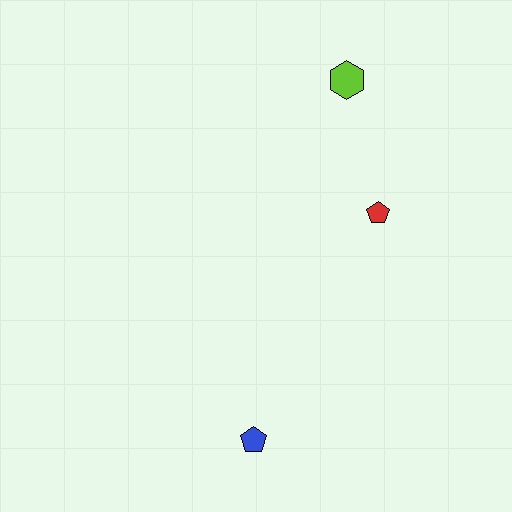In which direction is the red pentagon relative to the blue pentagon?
The red pentagon is above the blue pentagon.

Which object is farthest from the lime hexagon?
The blue pentagon is farthest from the lime hexagon.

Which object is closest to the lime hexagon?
The red pentagon is closest to the lime hexagon.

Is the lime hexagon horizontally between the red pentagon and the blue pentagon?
Yes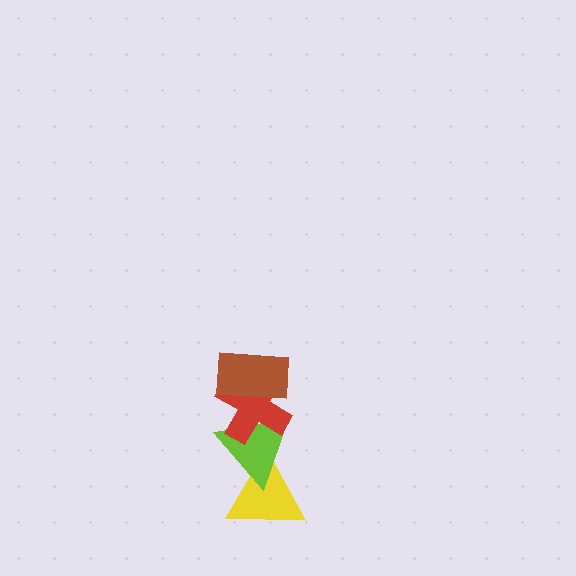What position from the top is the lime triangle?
The lime triangle is 3rd from the top.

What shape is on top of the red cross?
The brown rectangle is on top of the red cross.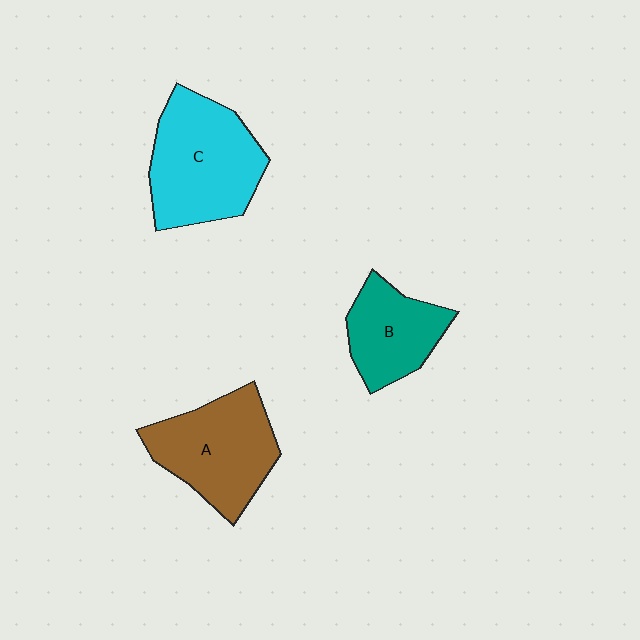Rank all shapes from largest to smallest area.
From largest to smallest: C (cyan), A (brown), B (teal).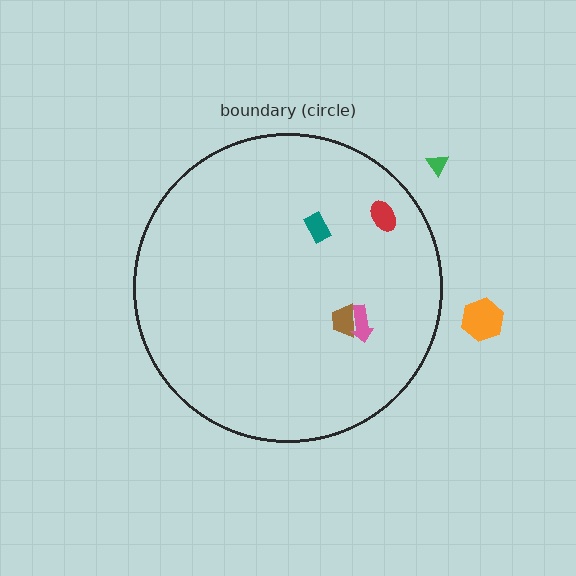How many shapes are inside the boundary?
4 inside, 2 outside.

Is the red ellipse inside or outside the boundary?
Inside.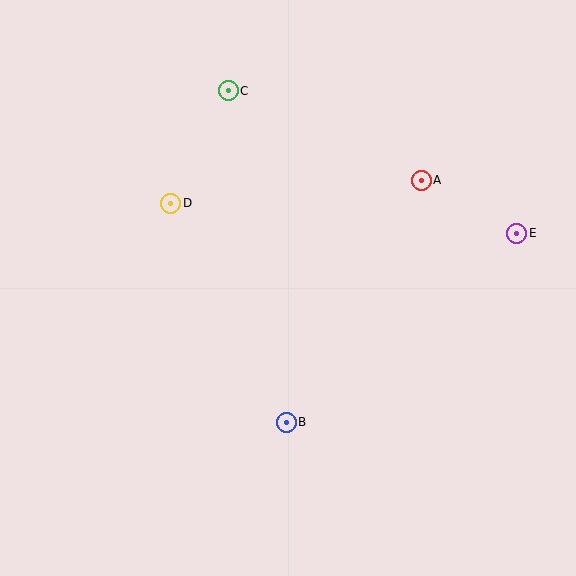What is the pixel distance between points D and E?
The distance between D and E is 347 pixels.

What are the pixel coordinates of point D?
Point D is at (171, 203).